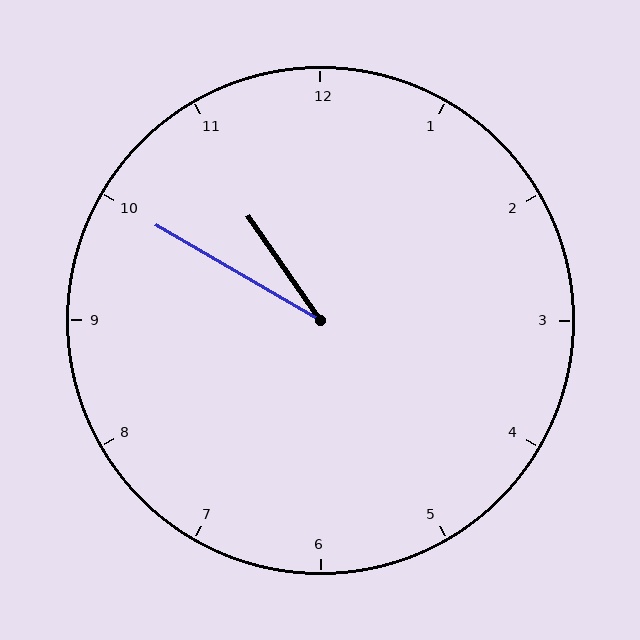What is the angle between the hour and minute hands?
Approximately 25 degrees.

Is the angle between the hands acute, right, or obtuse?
It is acute.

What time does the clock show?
10:50.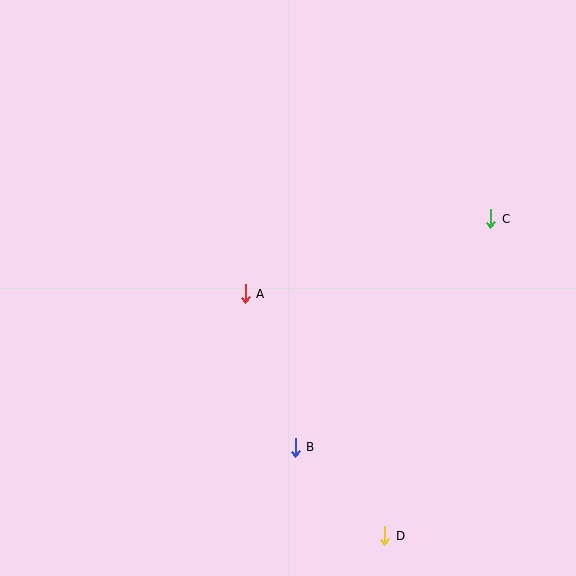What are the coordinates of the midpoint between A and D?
The midpoint between A and D is at (315, 415).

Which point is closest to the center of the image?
Point A at (245, 294) is closest to the center.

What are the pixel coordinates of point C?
Point C is at (491, 219).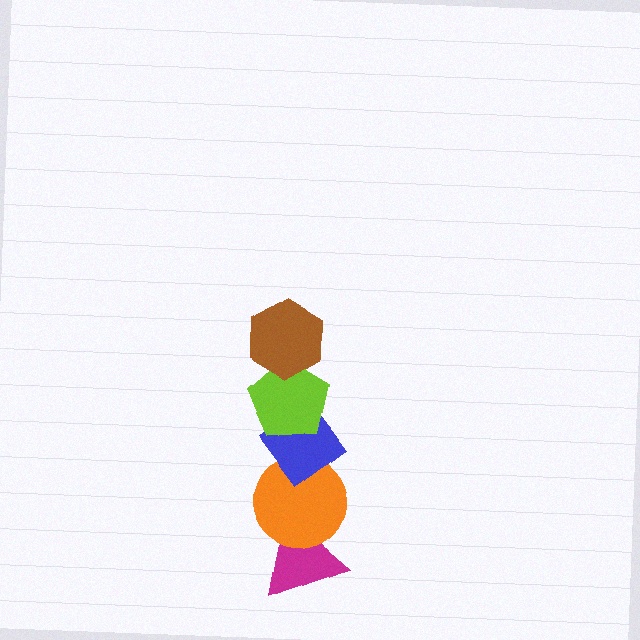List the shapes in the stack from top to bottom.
From top to bottom: the brown hexagon, the lime pentagon, the blue diamond, the orange circle, the magenta triangle.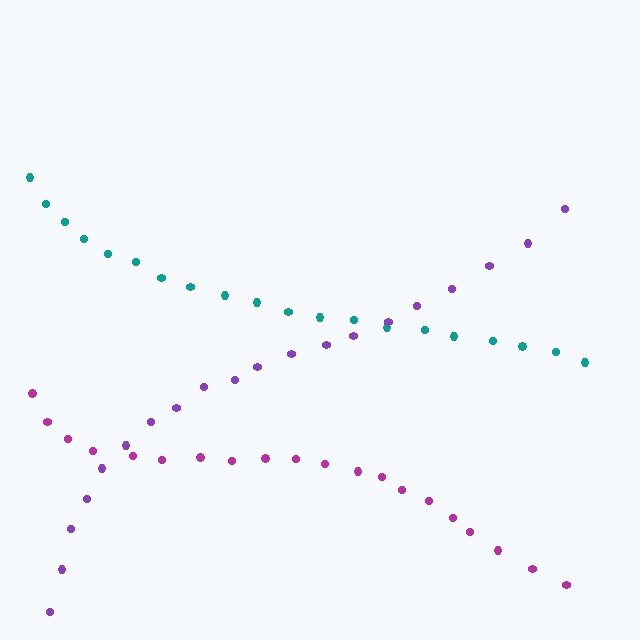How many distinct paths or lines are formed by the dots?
There are 3 distinct paths.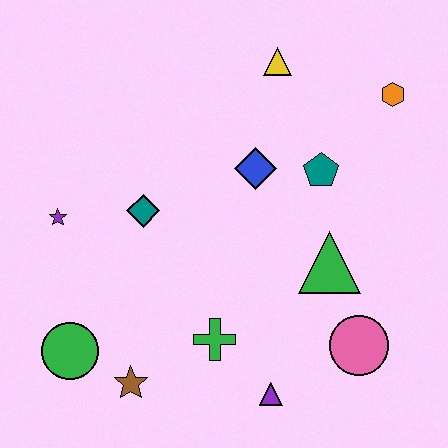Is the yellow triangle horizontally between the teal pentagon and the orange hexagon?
No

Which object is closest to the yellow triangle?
The blue diamond is closest to the yellow triangle.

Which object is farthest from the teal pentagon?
The green circle is farthest from the teal pentagon.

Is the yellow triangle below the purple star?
No